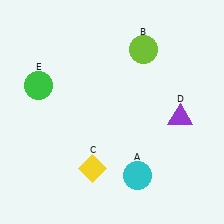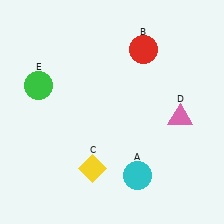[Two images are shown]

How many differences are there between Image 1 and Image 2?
There are 2 differences between the two images.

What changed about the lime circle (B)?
In Image 1, B is lime. In Image 2, it changed to red.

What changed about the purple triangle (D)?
In Image 1, D is purple. In Image 2, it changed to pink.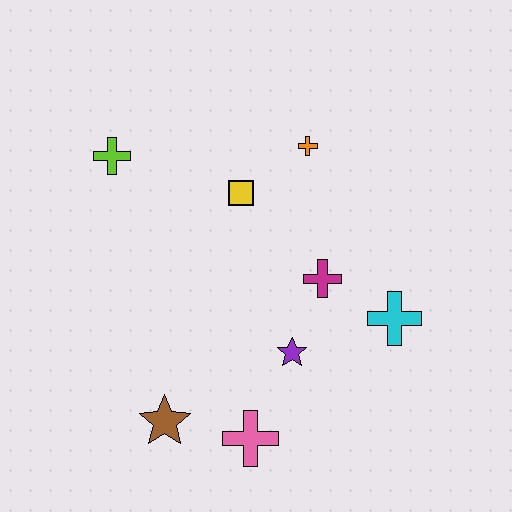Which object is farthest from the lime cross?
The cyan cross is farthest from the lime cross.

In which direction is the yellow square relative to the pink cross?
The yellow square is above the pink cross.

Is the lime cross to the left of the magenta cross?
Yes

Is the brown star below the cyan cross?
Yes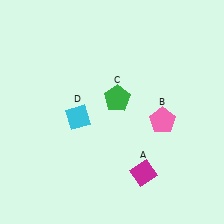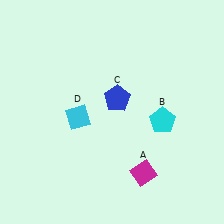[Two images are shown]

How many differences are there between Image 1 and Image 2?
There are 2 differences between the two images.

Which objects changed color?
B changed from pink to cyan. C changed from green to blue.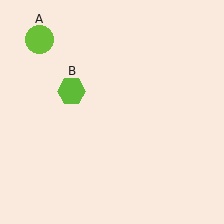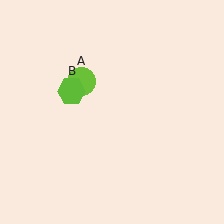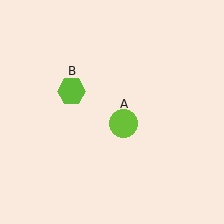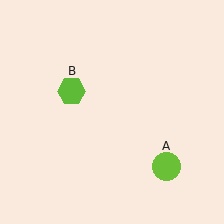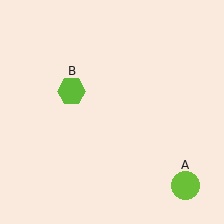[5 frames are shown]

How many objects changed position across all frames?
1 object changed position: lime circle (object A).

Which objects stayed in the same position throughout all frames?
Lime hexagon (object B) remained stationary.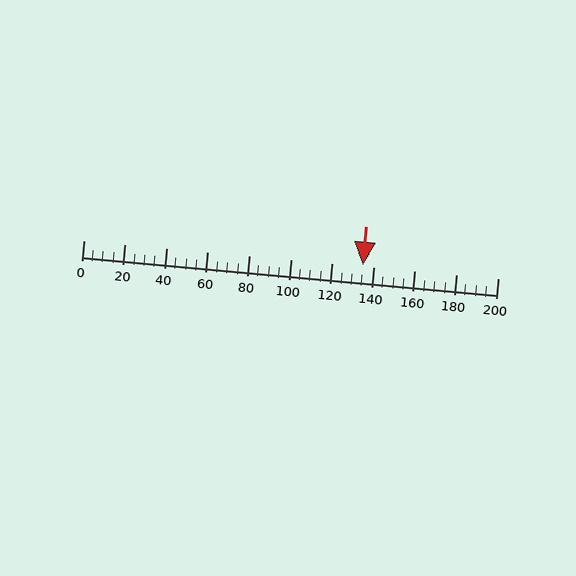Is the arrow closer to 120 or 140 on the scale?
The arrow is closer to 140.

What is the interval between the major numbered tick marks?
The major tick marks are spaced 20 units apart.